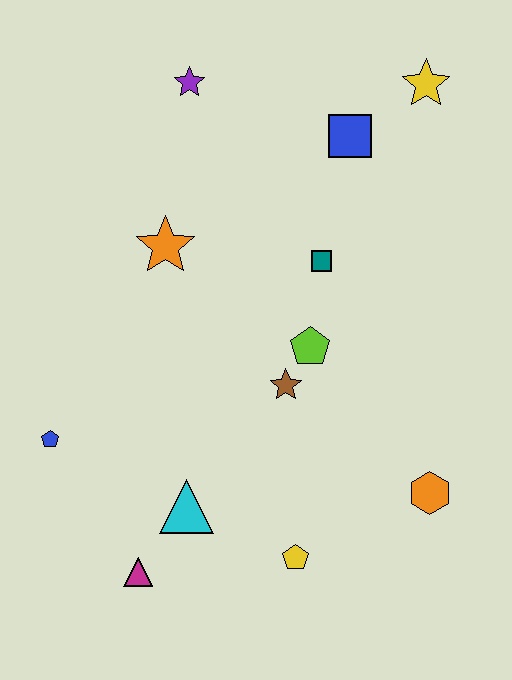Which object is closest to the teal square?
The lime pentagon is closest to the teal square.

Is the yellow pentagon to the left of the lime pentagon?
Yes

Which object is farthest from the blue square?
The magenta triangle is farthest from the blue square.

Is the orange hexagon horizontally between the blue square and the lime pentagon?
No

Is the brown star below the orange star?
Yes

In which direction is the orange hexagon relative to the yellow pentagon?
The orange hexagon is to the right of the yellow pentagon.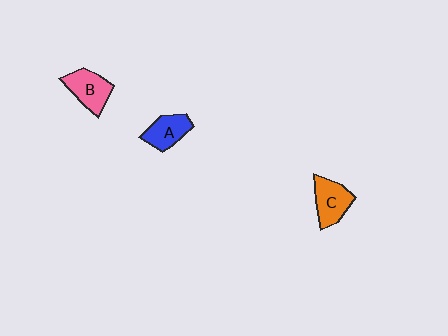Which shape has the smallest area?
Shape A (blue).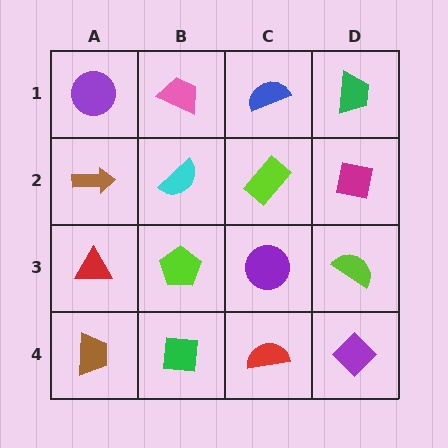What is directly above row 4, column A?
A red triangle.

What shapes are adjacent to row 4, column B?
A lime pentagon (row 3, column B), a brown trapezoid (row 4, column A), a red semicircle (row 4, column C).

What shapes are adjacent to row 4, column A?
A red triangle (row 3, column A), a green square (row 4, column B).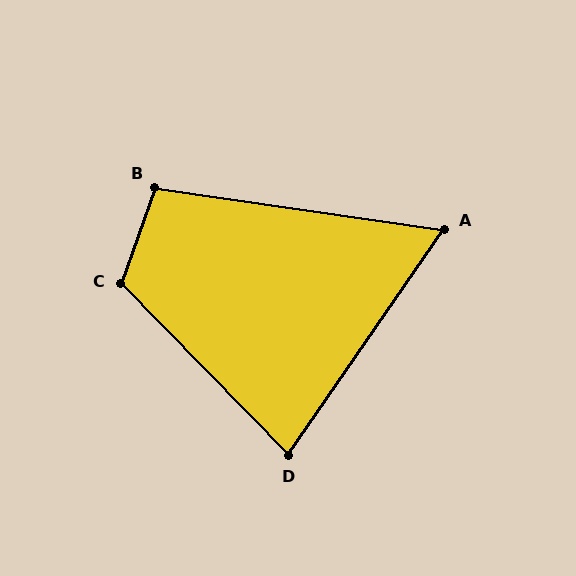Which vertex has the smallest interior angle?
A, at approximately 64 degrees.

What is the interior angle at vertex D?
Approximately 79 degrees (acute).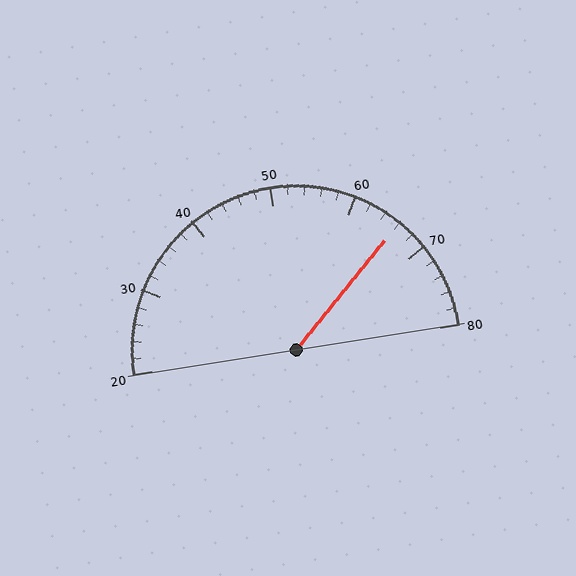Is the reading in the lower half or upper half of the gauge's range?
The reading is in the upper half of the range (20 to 80).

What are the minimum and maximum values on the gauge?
The gauge ranges from 20 to 80.